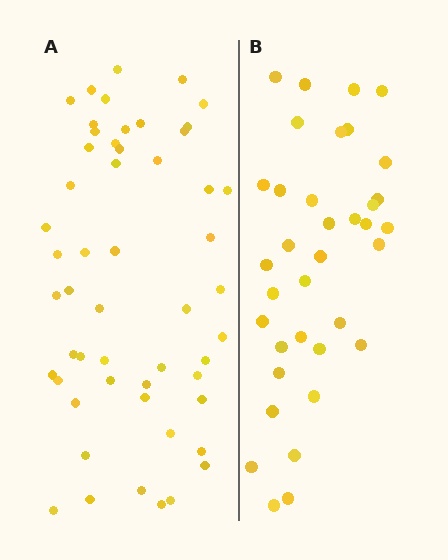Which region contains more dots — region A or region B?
Region A (the left region) has more dots.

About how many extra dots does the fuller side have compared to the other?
Region A has approximately 15 more dots than region B.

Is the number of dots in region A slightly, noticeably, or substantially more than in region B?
Region A has substantially more. The ratio is roughly 1.5 to 1.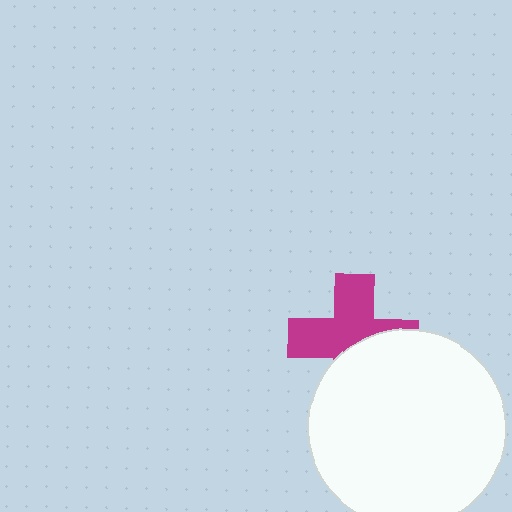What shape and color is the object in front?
The object in front is a white circle.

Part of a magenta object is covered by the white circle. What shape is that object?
It is a cross.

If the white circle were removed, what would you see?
You would see the complete magenta cross.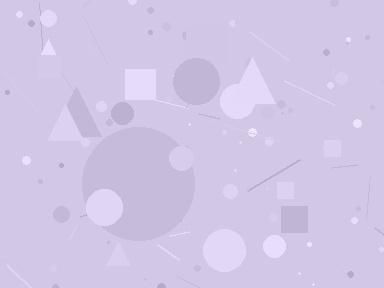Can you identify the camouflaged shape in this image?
The camouflaged shape is a circle.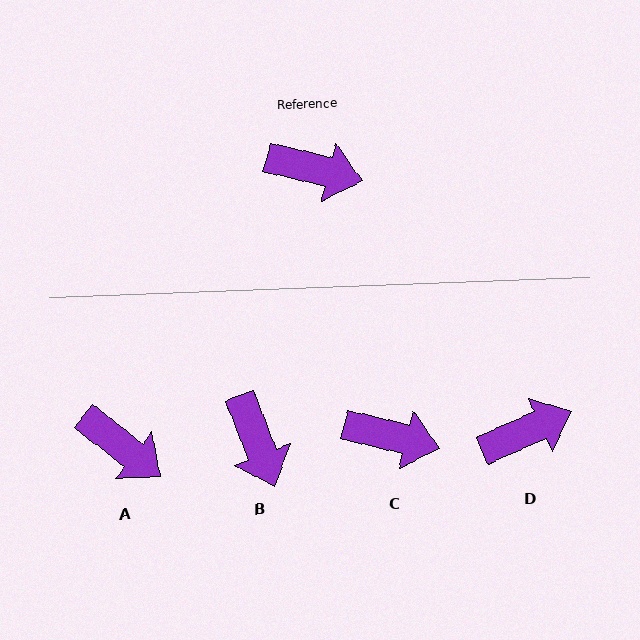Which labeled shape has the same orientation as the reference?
C.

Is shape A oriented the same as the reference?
No, it is off by about 24 degrees.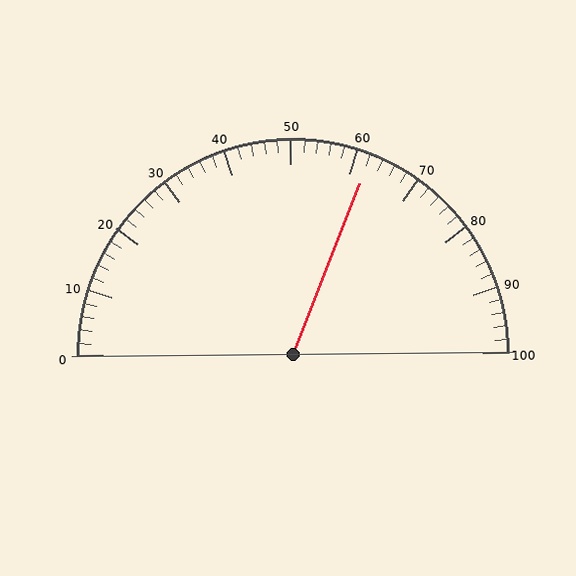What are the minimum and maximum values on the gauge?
The gauge ranges from 0 to 100.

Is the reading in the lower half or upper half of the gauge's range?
The reading is in the upper half of the range (0 to 100).